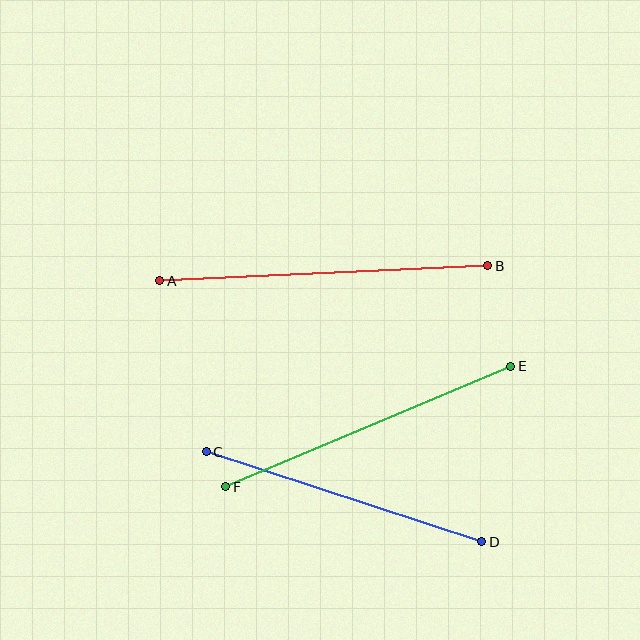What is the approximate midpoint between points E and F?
The midpoint is at approximately (368, 426) pixels.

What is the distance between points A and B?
The distance is approximately 329 pixels.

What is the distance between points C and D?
The distance is approximately 290 pixels.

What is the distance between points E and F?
The distance is approximately 310 pixels.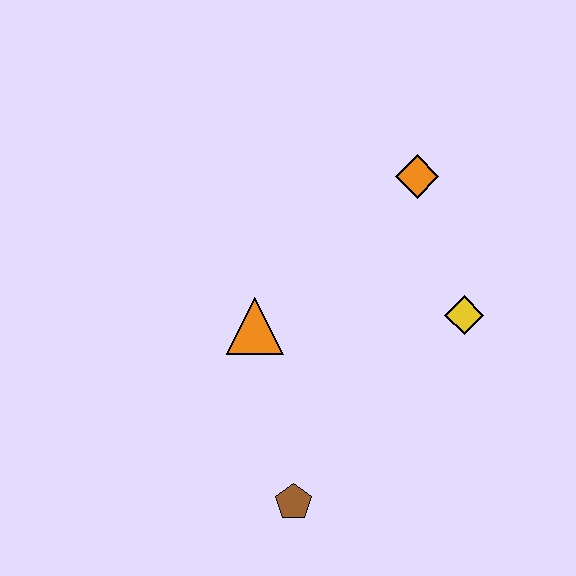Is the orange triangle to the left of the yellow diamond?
Yes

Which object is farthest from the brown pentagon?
The orange diamond is farthest from the brown pentagon.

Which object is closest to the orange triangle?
The brown pentagon is closest to the orange triangle.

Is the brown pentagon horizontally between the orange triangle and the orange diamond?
Yes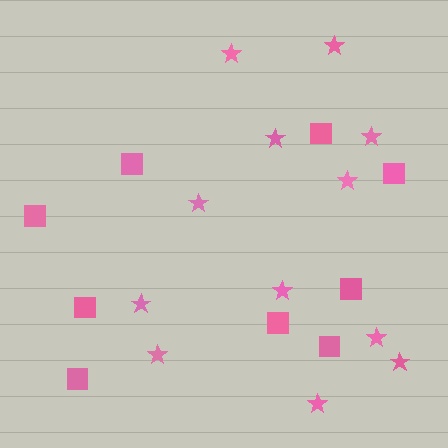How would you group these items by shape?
There are 2 groups: one group of squares (9) and one group of stars (12).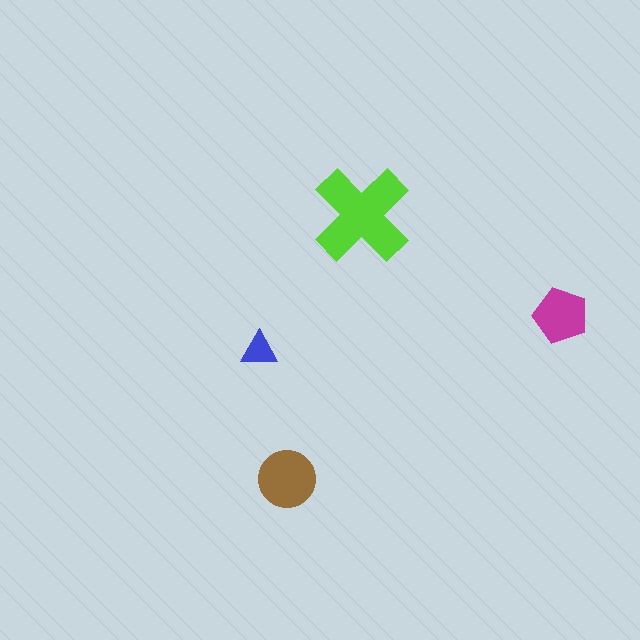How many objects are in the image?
There are 4 objects in the image.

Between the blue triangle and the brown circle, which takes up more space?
The brown circle.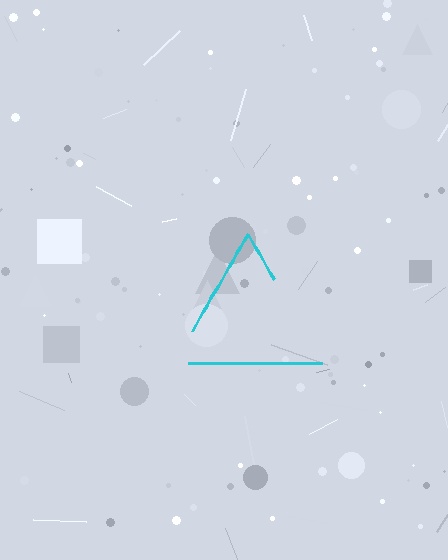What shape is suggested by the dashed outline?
The dashed outline suggests a triangle.